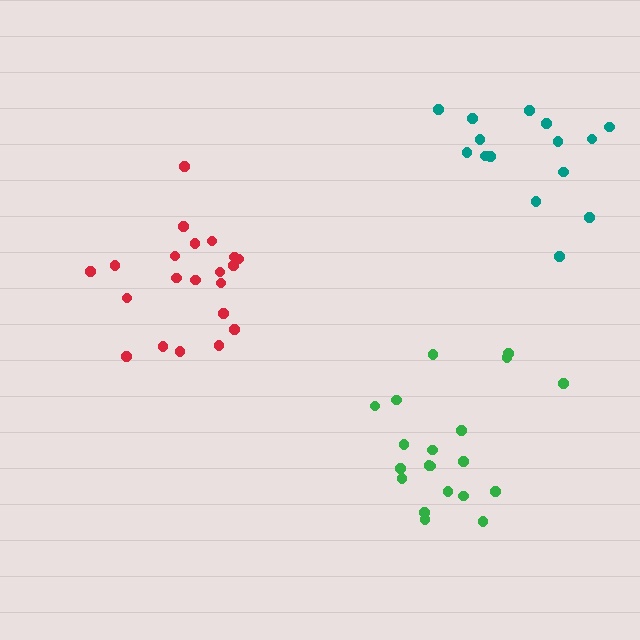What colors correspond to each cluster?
The clusters are colored: red, green, teal.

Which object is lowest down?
The green cluster is bottommost.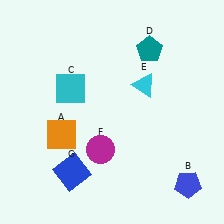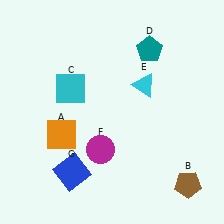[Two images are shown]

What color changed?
The pentagon (B) changed from blue in Image 1 to brown in Image 2.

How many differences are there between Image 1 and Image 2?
There is 1 difference between the two images.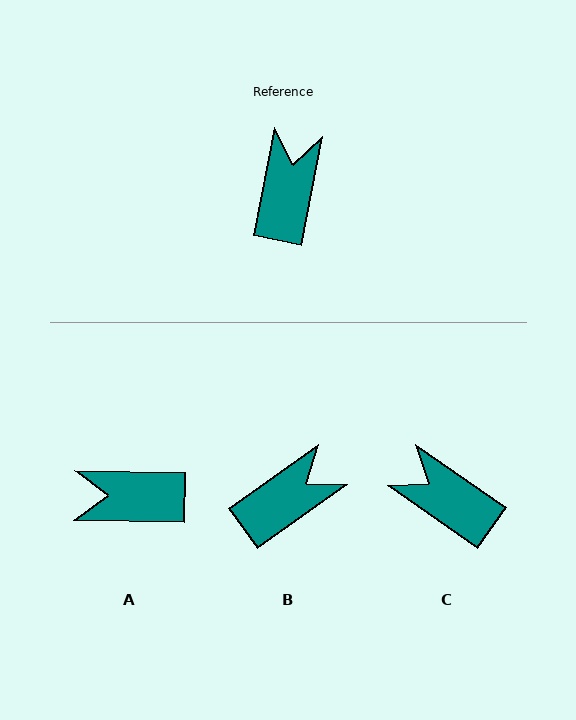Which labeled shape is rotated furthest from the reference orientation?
A, about 100 degrees away.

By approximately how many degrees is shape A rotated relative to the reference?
Approximately 100 degrees counter-clockwise.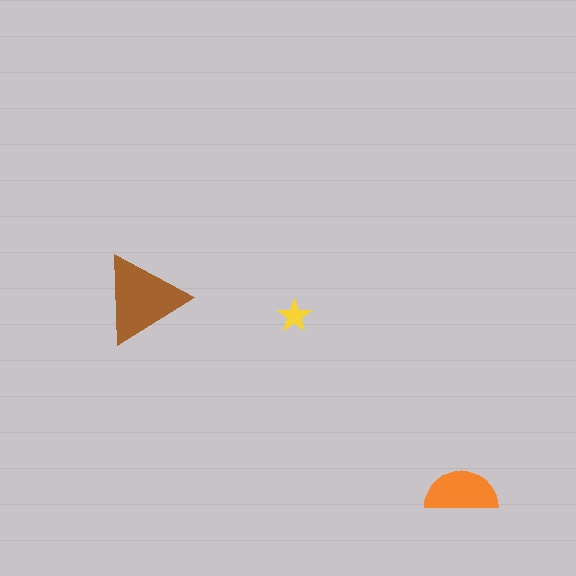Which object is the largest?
The brown triangle.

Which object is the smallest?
The yellow star.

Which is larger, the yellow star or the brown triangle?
The brown triangle.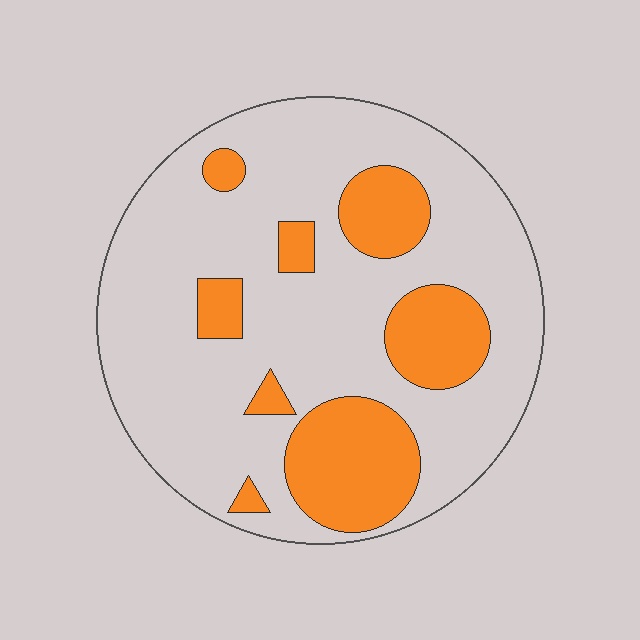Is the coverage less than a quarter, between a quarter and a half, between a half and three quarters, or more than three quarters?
Less than a quarter.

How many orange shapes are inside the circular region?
8.